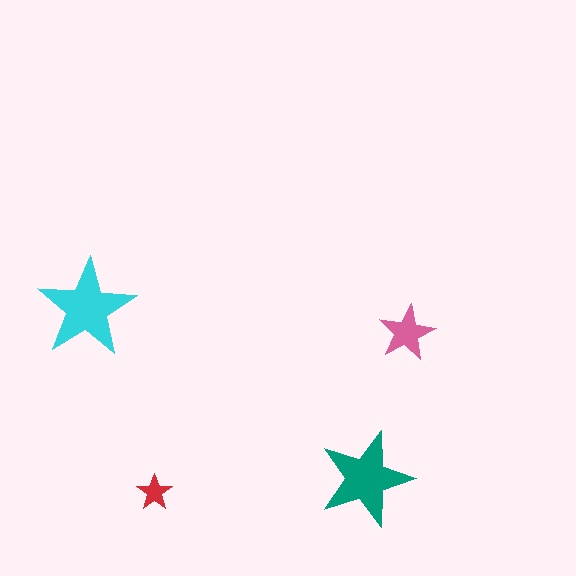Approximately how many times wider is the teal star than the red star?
About 2.5 times wider.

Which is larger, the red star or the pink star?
The pink one.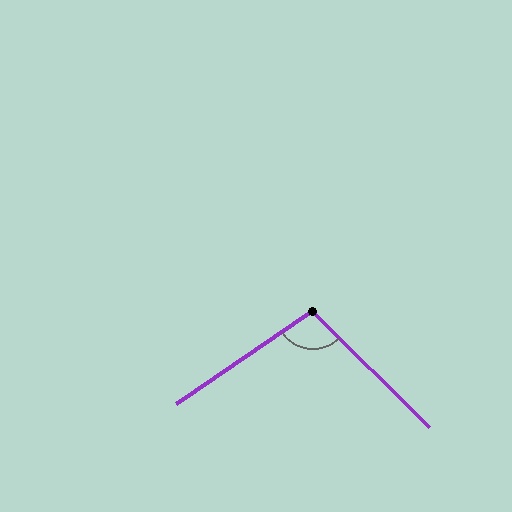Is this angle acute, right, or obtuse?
It is obtuse.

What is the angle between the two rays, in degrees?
Approximately 101 degrees.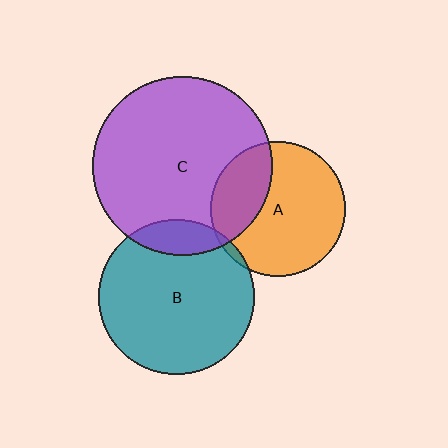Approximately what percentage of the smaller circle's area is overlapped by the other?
Approximately 5%.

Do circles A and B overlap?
Yes.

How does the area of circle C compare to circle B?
Approximately 1.3 times.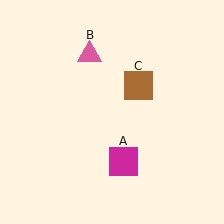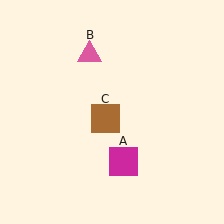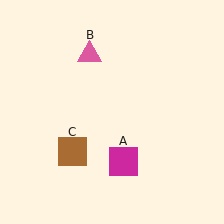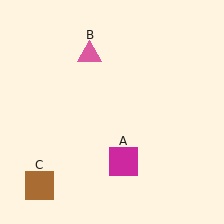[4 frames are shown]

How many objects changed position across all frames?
1 object changed position: brown square (object C).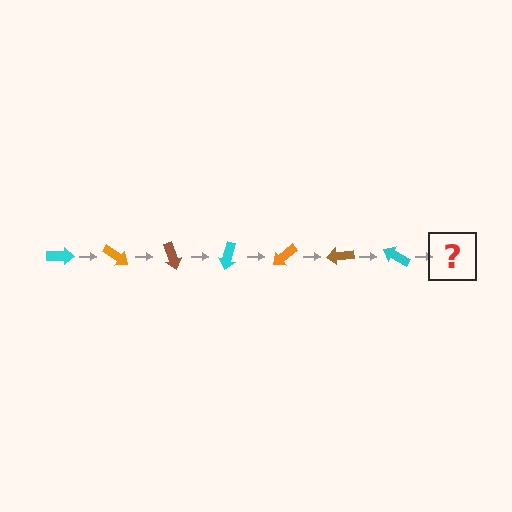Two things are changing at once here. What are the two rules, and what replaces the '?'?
The two rules are that it rotates 35 degrees each step and the color cycles through cyan, orange, and brown. The '?' should be an orange arrow, rotated 245 degrees from the start.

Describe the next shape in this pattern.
It should be an orange arrow, rotated 245 degrees from the start.